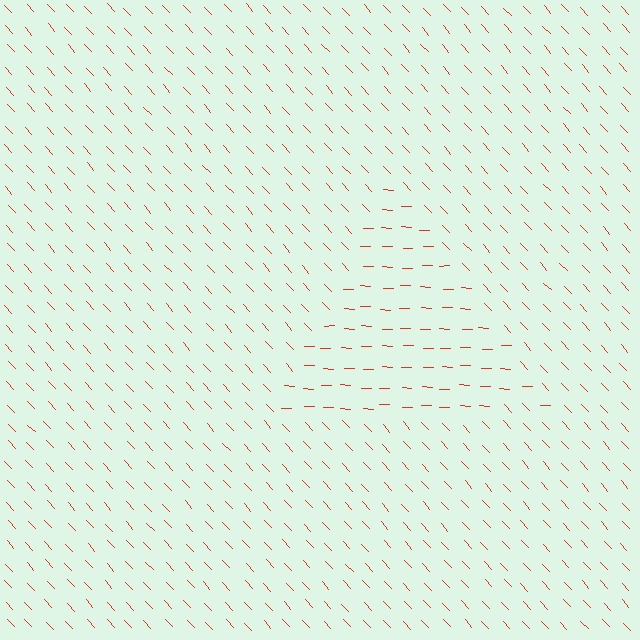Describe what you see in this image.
The image is filled with small red line segments. A triangle region in the image has lines oriented differently from the surrounding lines, creating a visible texture boundary.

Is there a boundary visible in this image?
Yes, there is a texture boundary formed by a change in line orientation.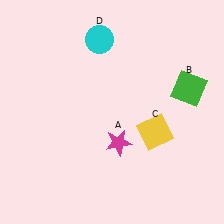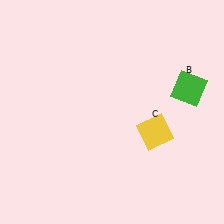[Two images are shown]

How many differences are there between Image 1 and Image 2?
There are 2 differences between the two images.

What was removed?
The cyan circle (D), the magenta star (A) were removed in Image 2.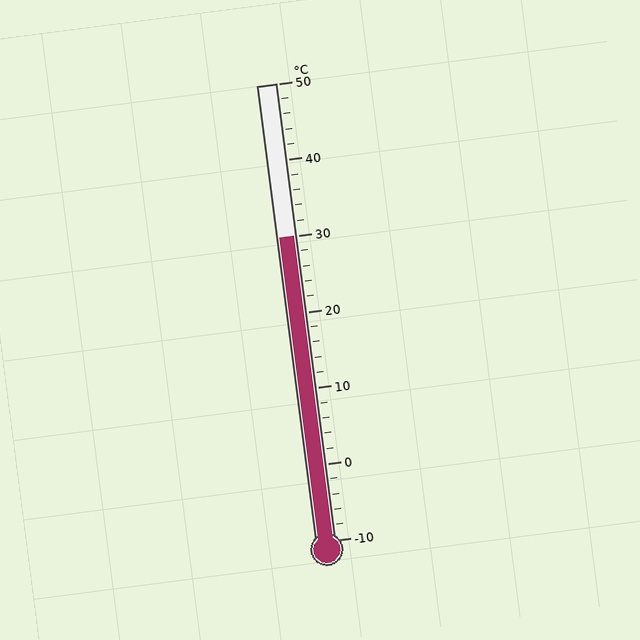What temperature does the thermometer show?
The thermometer shows approximately 30°C.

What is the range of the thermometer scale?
The thermometer scale ranges from -10°C to 50°C.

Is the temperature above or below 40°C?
The temperature is below 40°C.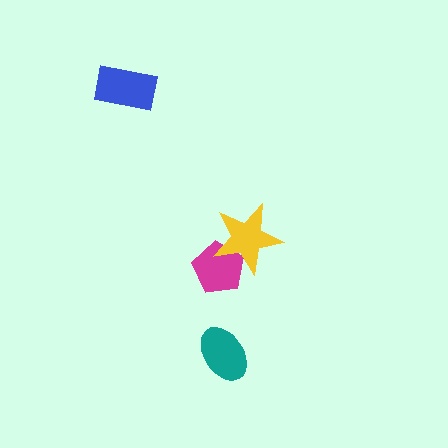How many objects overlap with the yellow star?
1 object overlaps with the yellow star.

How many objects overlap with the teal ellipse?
0 objects overlap with the teal ellipse.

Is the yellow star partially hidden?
No, no other shape covers it.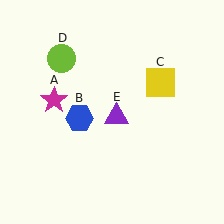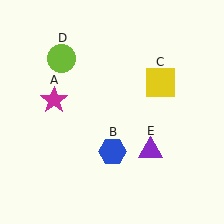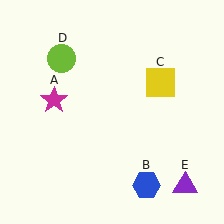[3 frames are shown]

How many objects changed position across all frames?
2 objects changed position: blue hexagon (object B), purple triangle (object E).